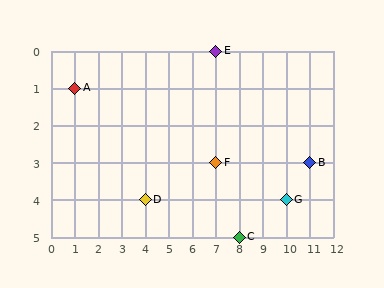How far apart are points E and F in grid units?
Points E and F are 3 rows apart.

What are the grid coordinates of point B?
Point B is at grid coordinates (11, 3).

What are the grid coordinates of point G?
Point G is at grid coordinates (10, 4).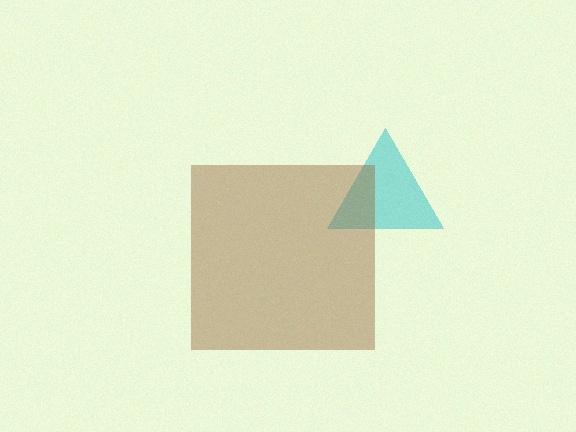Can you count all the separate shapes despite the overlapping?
Yes, there are 2 separate shapes.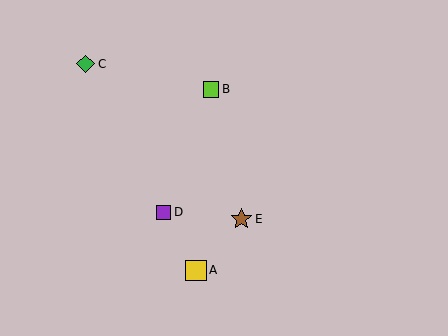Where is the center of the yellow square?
The center of the yellow square is at (196, 270).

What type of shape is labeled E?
Shape E is a brown star.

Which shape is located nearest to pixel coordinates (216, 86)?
The lime square (labeled B) at (211, 89) is nearest to that location.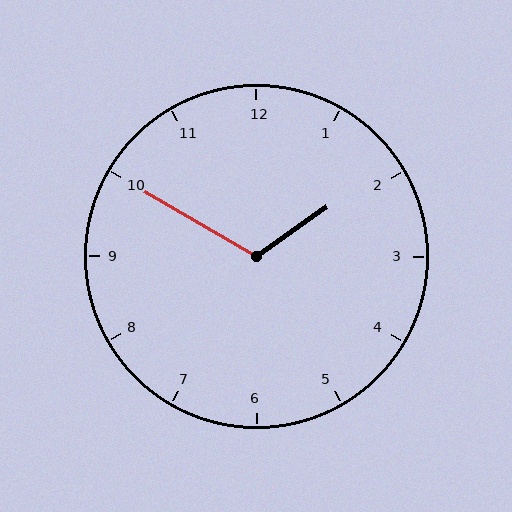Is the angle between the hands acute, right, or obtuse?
It is obtuse.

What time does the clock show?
1:50.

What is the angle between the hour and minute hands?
Approximately 115 degrees.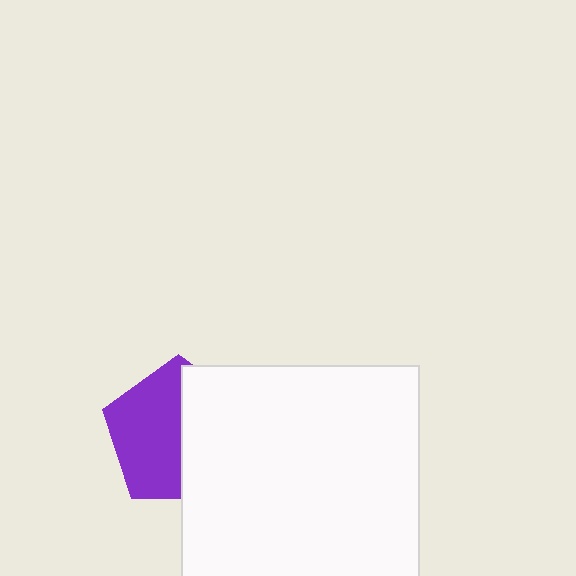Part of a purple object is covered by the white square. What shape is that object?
It is a pentagon.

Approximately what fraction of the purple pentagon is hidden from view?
Roughly 47% of the purple pentagon is hidden behind the white square.